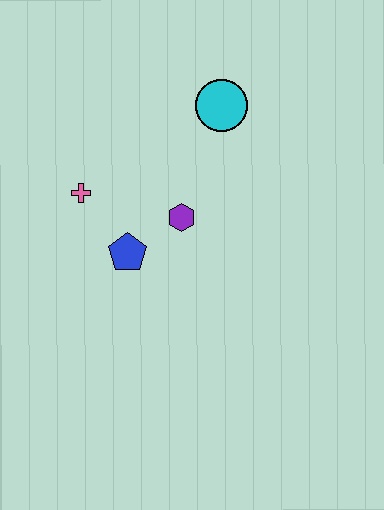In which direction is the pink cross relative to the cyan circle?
The pink cross is to the left of the cyan circle.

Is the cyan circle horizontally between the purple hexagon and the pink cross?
No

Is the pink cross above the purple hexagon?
Yes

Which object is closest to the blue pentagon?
The purple hexagon is closest to the blue pentagon.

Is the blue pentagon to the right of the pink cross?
Yes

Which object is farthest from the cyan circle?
The blue pentagon is farthest from the cyan circle.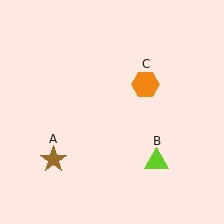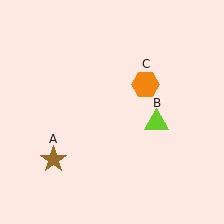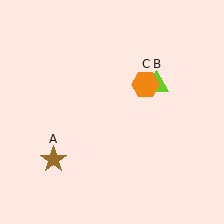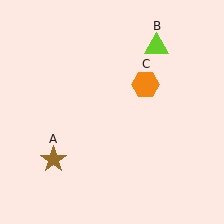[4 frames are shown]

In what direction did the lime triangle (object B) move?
The lime triangle (object B) moved up.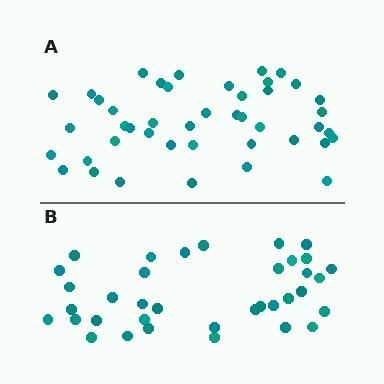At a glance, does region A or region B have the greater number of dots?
Region A (the top region) has more dots.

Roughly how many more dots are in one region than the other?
Region A has roughly 8 or so more dots than region B.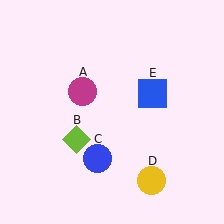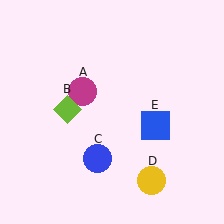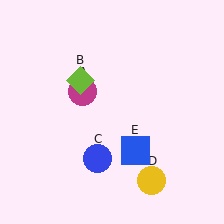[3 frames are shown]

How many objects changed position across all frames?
2 objects changed position: lime diamond (object B), blue square (object E).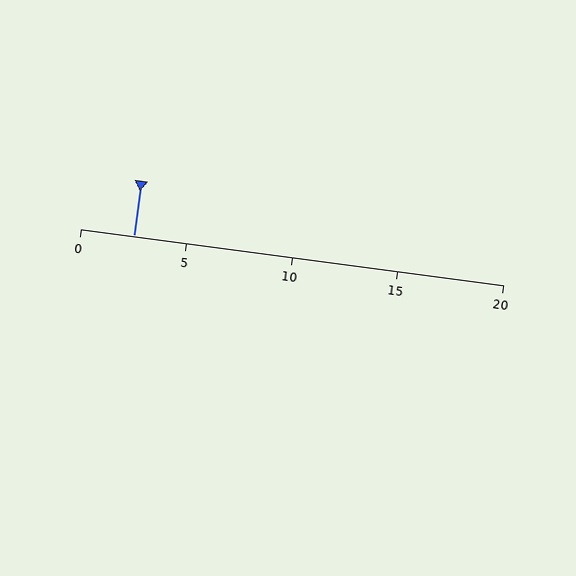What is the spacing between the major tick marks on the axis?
The major ticks are spaced 5 apart.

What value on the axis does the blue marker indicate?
The marker indicates approximately 2.5.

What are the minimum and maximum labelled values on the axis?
The axis runs from 0 to 20.